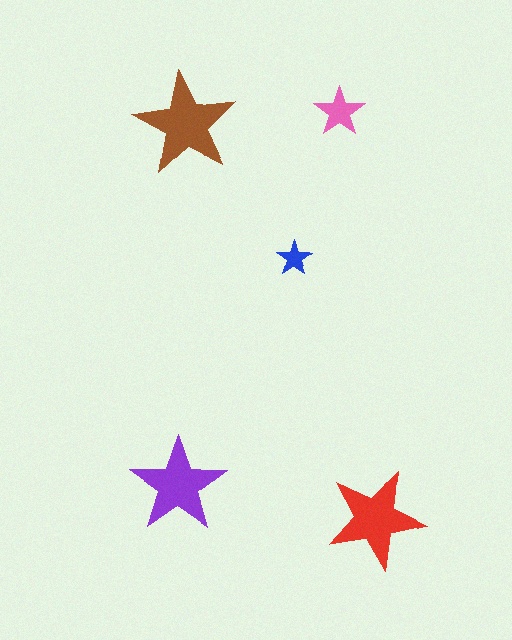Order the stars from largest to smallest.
the brown one, the red one, the purple one, the pink one, the blue one.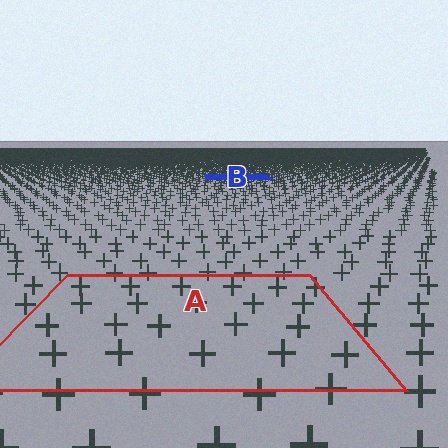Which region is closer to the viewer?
Region A is closer. The texture elements there are larger and more spread out.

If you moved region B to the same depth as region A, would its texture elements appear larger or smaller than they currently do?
They would appear larger. At a closer depth, the same texture elements are projected at a bigger on-screen size.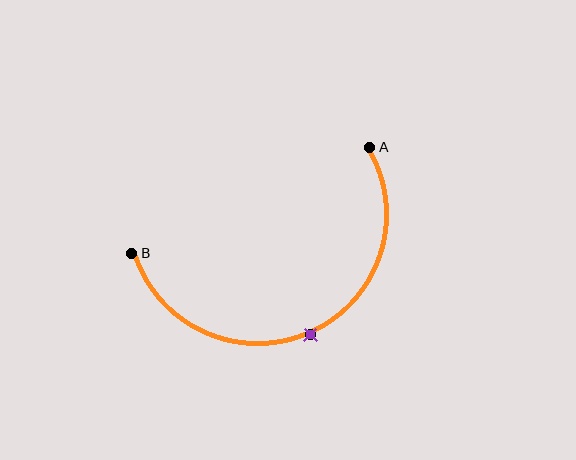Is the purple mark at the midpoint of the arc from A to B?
Yes. The purple mark lies on the arc at equal arc-length from both A and B — it is the arc midpoint.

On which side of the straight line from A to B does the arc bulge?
The arc bulges below the straight line connecting A and B.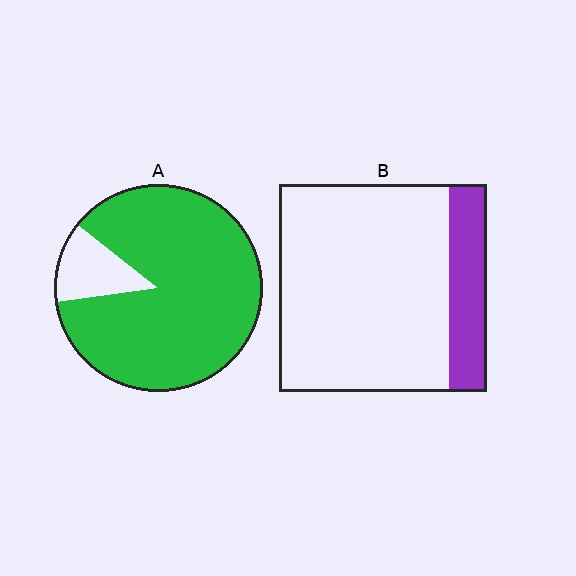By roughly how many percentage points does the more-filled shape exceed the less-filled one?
By roughly 70 percentage points (A over B).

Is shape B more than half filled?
No.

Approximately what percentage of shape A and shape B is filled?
A is approximately 85% and B is approximately 20%.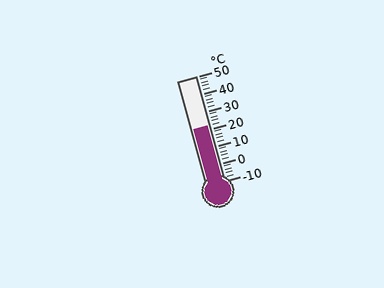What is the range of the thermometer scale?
The thermometer scale ranges from -10°C to 50°C.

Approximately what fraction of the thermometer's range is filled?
The thermometer is filled to approximately 55% of its range.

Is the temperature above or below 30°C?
The temperature is below 30°C.